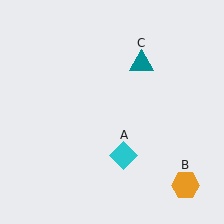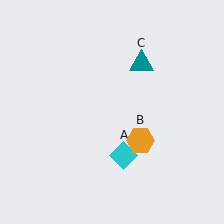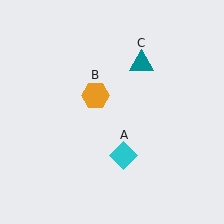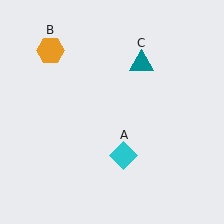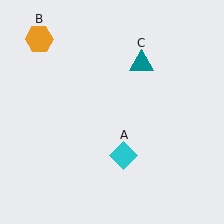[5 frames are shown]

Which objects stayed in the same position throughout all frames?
Cyan diamond (object A) and teal triangle (object C) remained stationary.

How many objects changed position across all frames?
1 object changed position: orange hexagon (object B).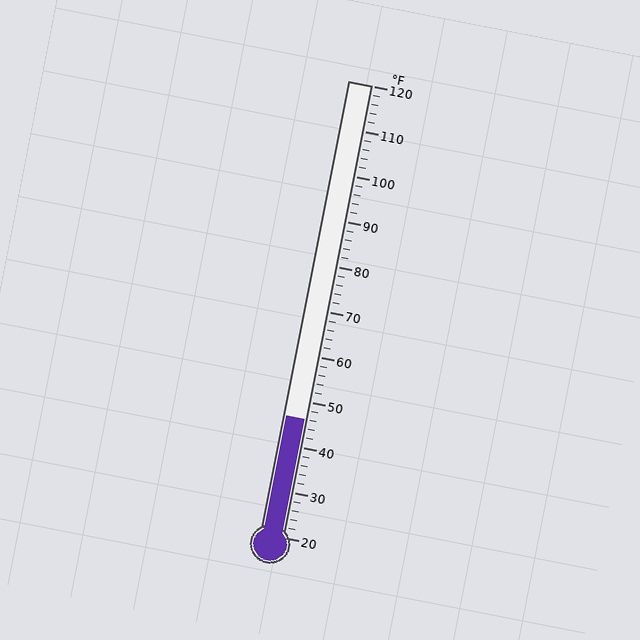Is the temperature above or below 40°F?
The temperature is above 40°F.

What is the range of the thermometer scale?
The thermometer scale ranges from 20°F to 120°F.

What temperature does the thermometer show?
The thermometer shows approximately 46°F.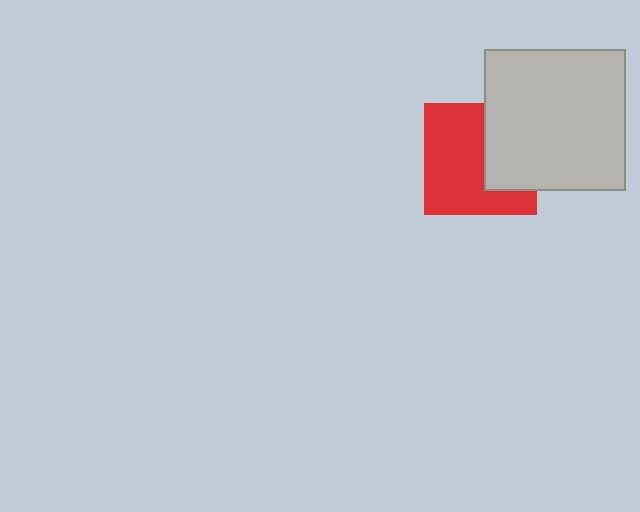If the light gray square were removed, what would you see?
You would see the complete red square.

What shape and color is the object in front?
The object in front is a light gray square.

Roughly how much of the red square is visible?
About half of it is visible (roughly 63%).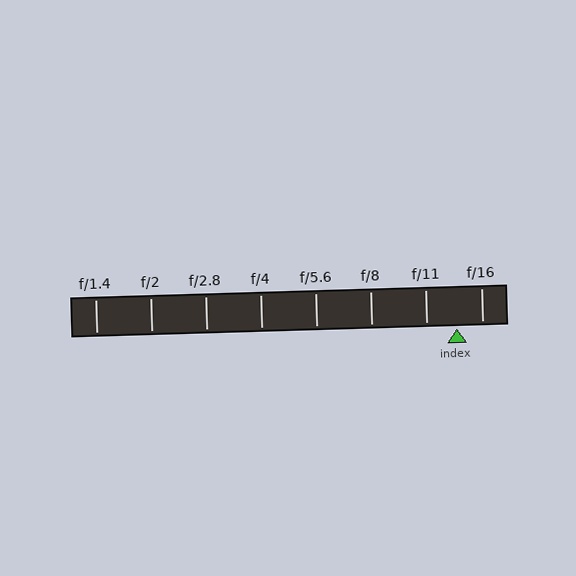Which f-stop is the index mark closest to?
The index mark is closest to f/16.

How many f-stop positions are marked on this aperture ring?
There are 8 f-stop positions marked.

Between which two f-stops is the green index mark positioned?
The index mark is between f/11 and f/16.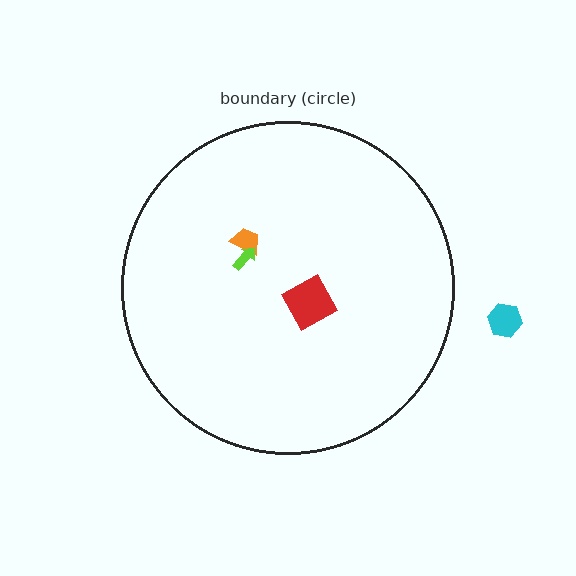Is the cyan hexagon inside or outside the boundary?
Outside.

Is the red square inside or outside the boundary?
Inside.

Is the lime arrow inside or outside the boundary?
Inside.